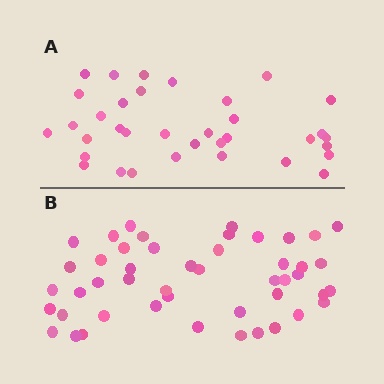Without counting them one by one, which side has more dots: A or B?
Region B (the bottom region) has more dots.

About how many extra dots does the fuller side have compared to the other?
Region B has roughly 12 or so more dots than region A.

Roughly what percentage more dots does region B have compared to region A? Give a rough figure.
About 35% more.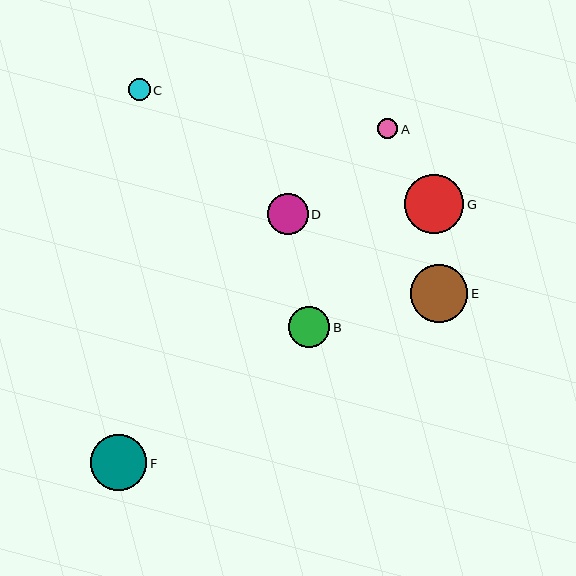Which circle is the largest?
Circle G is the largest with a size of approximately 59 pixels.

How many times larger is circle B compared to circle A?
Circle B is approximately 2.0 times the size of circle A.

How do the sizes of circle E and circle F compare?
Circle E and circle F are approximately the same size.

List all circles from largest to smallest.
From largest to smallest: G, E, F, B, D, C, A.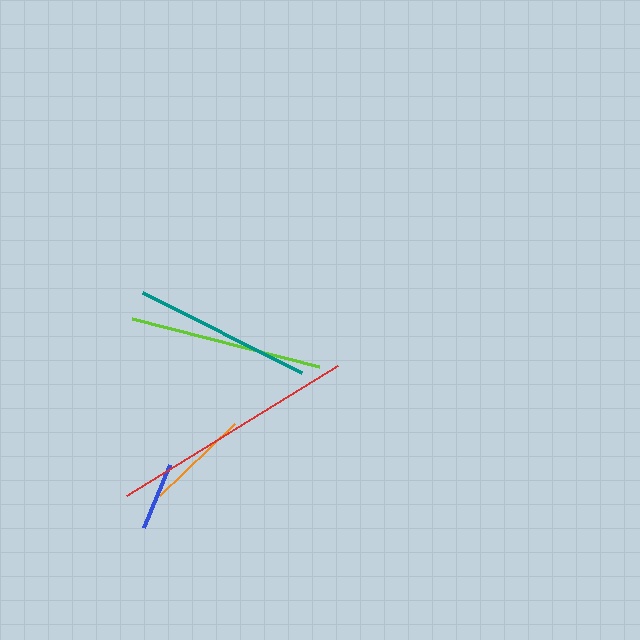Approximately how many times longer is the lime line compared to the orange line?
The lime line is approximately 1.9 times the length of the orange line.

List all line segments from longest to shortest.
From longest to shortest: red, lime, teal, orange, blue.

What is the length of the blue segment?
The blue segment is approximately 69 pixels long.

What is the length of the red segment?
The red segment is approximately 248 pixels long.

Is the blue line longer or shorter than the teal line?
The teal line is longer than the blue line.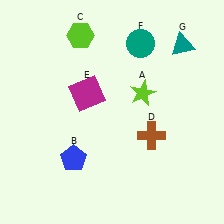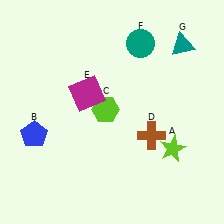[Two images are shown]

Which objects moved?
The objects that moved are: the lime star (A), the blue pentagon (B), the lime hexagon (C).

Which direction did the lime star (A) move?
The lime star (A) moved down.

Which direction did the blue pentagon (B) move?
The blue pentagon (B) moved left.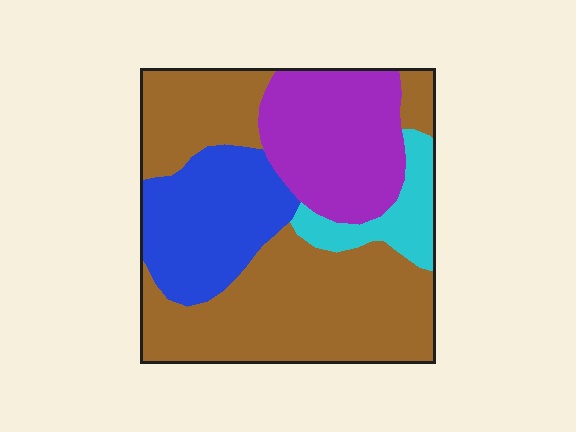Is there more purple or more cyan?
Purple.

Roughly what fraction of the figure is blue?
Blue takes up about one fifth (1/5) of the figure.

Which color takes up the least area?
Cyan, at roughly 10%.